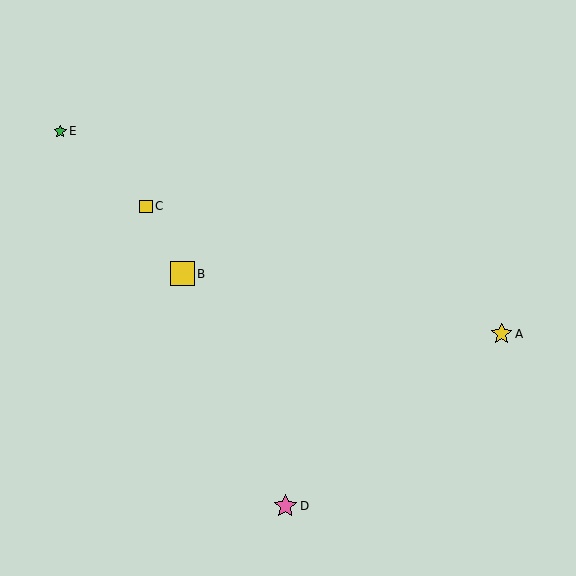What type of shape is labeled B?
Shape B is a yellow square.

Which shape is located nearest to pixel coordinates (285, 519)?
The pink star (labeled D) at (285, 506) is nearest to that location.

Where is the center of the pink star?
The center of the pink star is at (285, 506).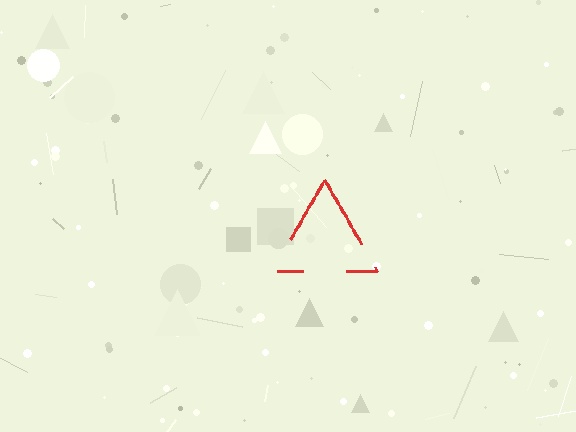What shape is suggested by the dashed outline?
The dashed outline suggests a triangle.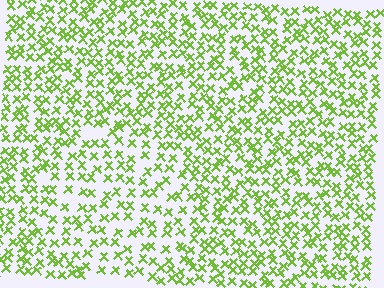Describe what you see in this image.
The image contains small lime elements arranged at two different densities. A circle-shaped region is visible where the elements are less densely packed than the surrounding area.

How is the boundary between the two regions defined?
The boundary is defined by a change in element density (approximately 1.6x ratio). All elements are the same color, size, and shape.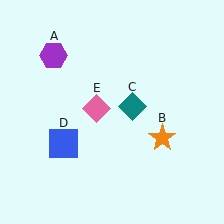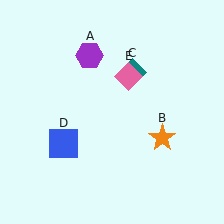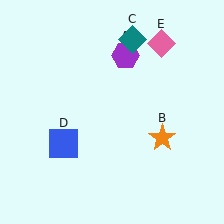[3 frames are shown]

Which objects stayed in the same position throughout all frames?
Orange star (object B) and blue square (object D) remained stationary.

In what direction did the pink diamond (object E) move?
The pink diamond (object E) moved up and to the right.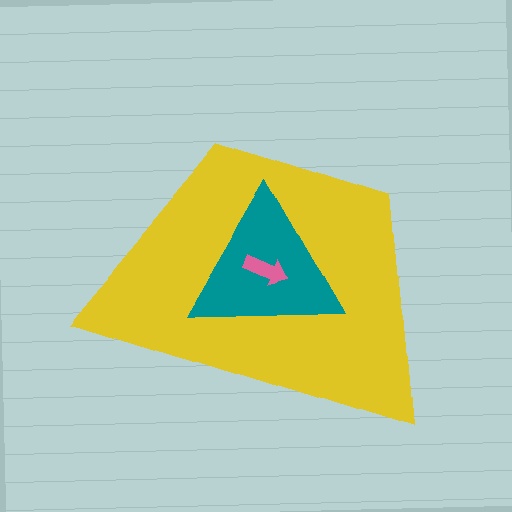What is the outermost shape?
The yellow trapezoid.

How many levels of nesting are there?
3.